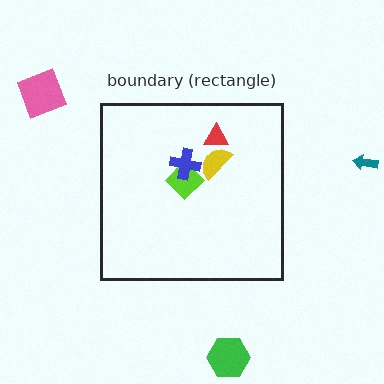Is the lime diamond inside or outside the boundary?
Inside.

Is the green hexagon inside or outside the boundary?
Outside.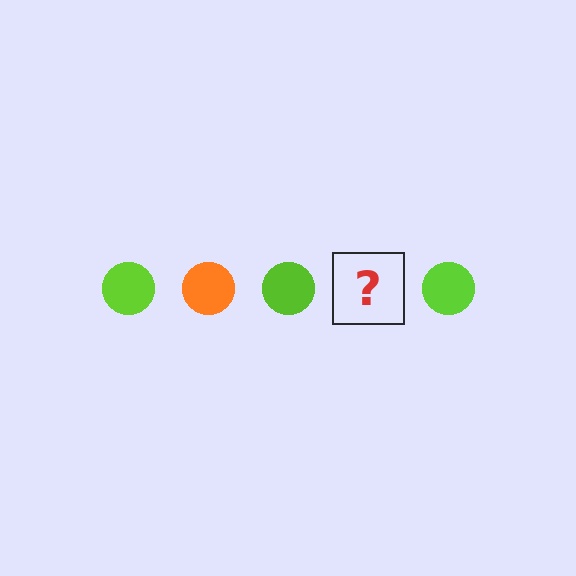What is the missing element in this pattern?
The missing element is an orange circle.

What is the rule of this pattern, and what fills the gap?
The rule is that the pattern cycles through lime, orange circles. The gap should be filled with an orange circle.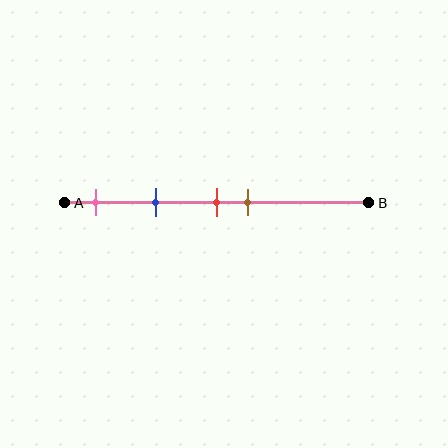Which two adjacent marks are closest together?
The red and brown marks are the closest adjacent pair.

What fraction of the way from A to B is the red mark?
The red mark is approximately 50% (0.5) of the way from A to B.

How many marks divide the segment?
There are 4 marks dividing the segment.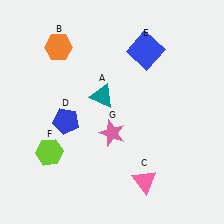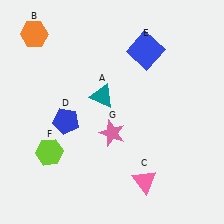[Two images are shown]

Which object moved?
The orange hexagon (B) moved left.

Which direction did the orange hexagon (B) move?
The orange hexagon (B) moved left.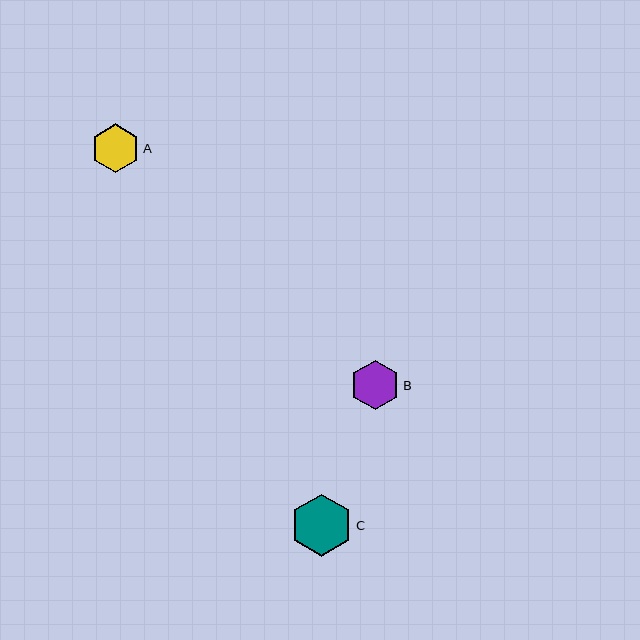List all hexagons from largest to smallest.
From largest to smallest: C, B, A.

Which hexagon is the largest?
Hexagon C is the largest with a size of approximately 62 pixels.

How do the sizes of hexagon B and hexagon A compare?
Hexagon B and hexagon A are approximately the same size.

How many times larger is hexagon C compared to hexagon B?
Hexagon C is approximately 1.3 times the size of hexagon B.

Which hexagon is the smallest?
Hexagon A is the smallest with a size of approximately 48 pixels.